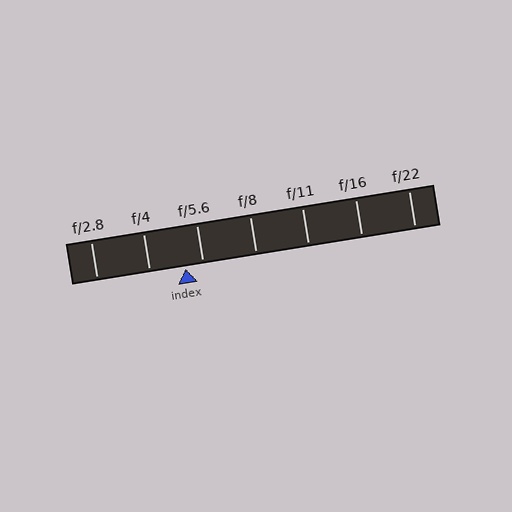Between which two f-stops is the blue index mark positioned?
The index mark is between f/4 and f/5.6.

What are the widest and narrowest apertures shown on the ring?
The widest aperture shown is f/2.8 and the narrowest is f/22.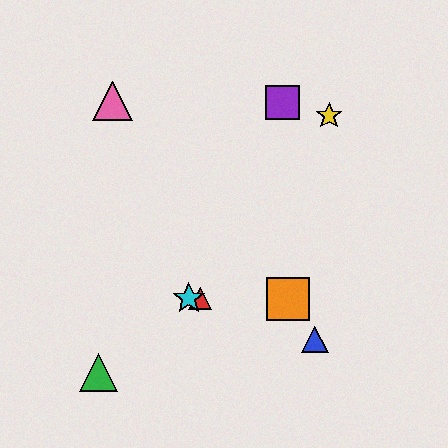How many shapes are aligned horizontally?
3 shapes (the red triangle, the orange square, the cyan star) are aligned horizontally.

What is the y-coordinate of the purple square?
The purple square is at y≈103.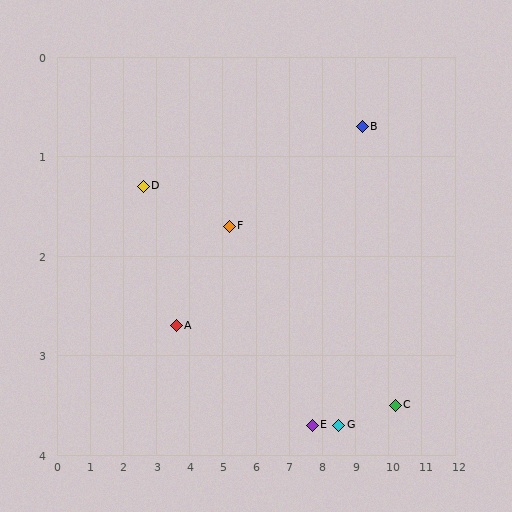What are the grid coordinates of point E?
Point E is at approximately (7.7, 3.7).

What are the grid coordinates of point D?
Point D is at approximately (2.6, 1.3).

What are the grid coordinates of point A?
Point A is at approximately (3.6, 2.7).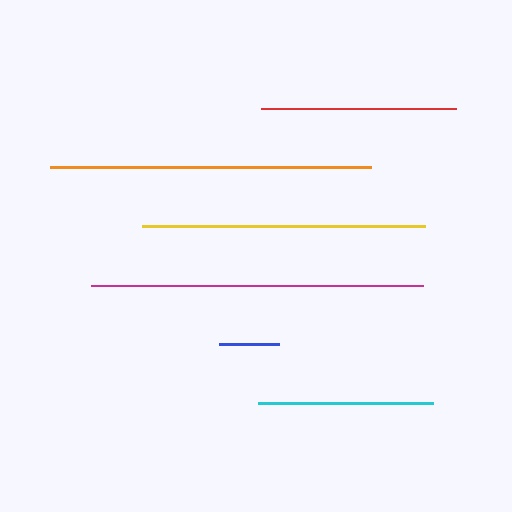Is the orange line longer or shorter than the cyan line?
The orange line is longer than the cyan line.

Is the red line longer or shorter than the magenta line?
The magenta line is longer than the red line.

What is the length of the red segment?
The red segment is approximately 195 pixels long.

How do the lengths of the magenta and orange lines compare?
The magenta and orange lines are approximately the same length.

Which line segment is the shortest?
The blue line is the shortest at approximately 60 pixels.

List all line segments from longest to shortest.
From longest to shortest: magenta, orange, yellow, red, cyan, blue.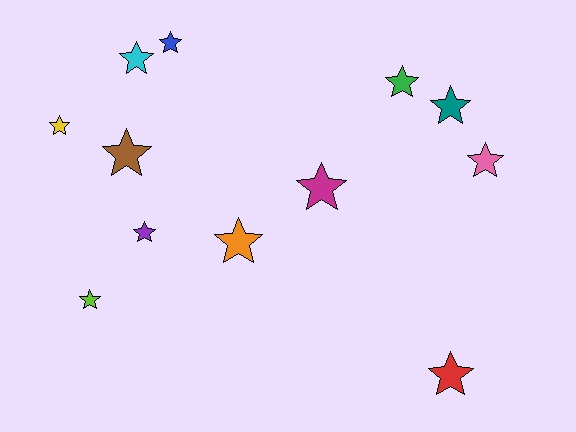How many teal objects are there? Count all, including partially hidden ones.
There is 1 teal object.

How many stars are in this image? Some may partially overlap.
There are 12 stars.